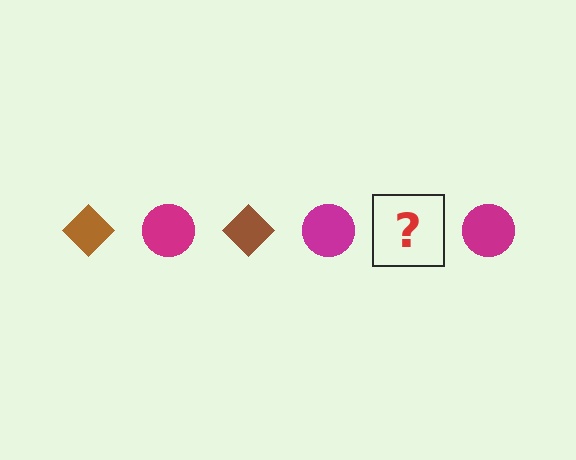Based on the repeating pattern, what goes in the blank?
The blank should be a brown diamond.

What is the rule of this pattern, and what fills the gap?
The rule is that the pattern alternates between brown diamond and magenta circle. The gap should be filled with a brown diamond.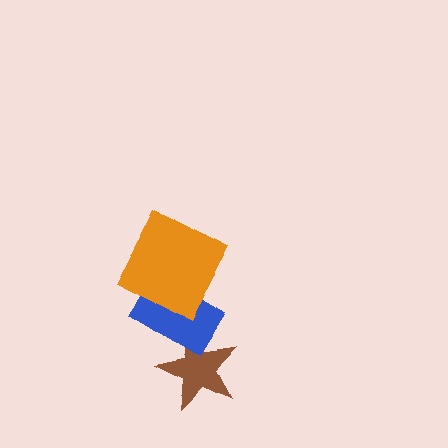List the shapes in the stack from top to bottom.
From top to bottom: the orange square, the blue rectangle, the brown star.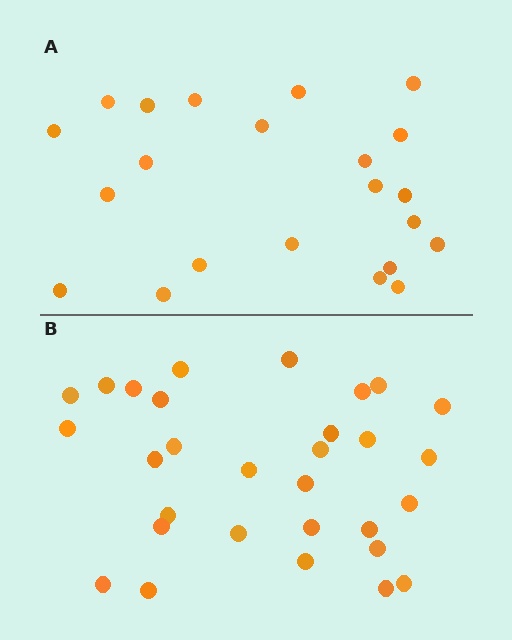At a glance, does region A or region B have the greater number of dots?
Region B (the bottom region) has more dots.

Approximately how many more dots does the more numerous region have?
Region B has roughly 8 or so more dots than region A.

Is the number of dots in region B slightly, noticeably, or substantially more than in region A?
Region B has noticeably more, but not dramatically so. The ratio is roughly 1.4 to 1.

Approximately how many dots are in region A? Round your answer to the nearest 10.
About 20 dots. (The exact count is 22, which rounds to 20.)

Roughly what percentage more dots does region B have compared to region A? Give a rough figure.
About 35% more.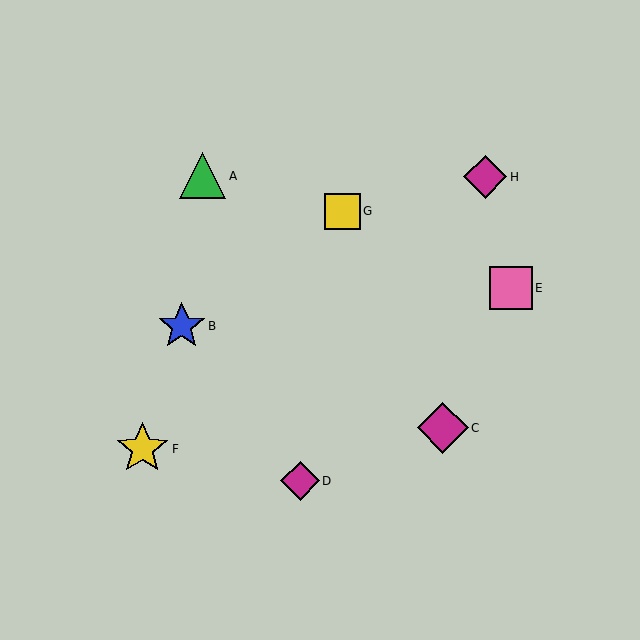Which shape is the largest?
The yellow star (labeled F) is the largest.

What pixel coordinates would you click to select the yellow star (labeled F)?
Click at (142, 449) to select the yellow star F.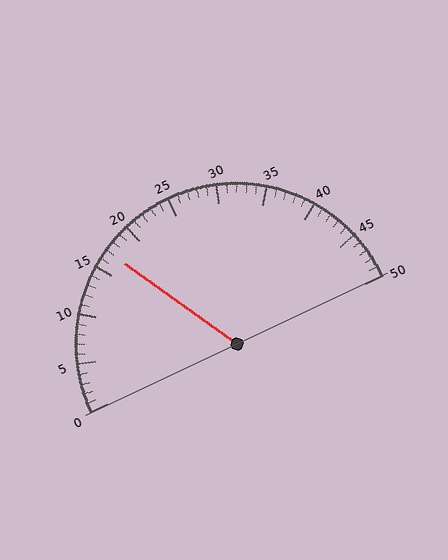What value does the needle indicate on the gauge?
The needle indicates approximately 17.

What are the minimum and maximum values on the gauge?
The gauge ranges from 0 to 50.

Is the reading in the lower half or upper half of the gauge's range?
The reading is in the lower half of the range (0 to 50).